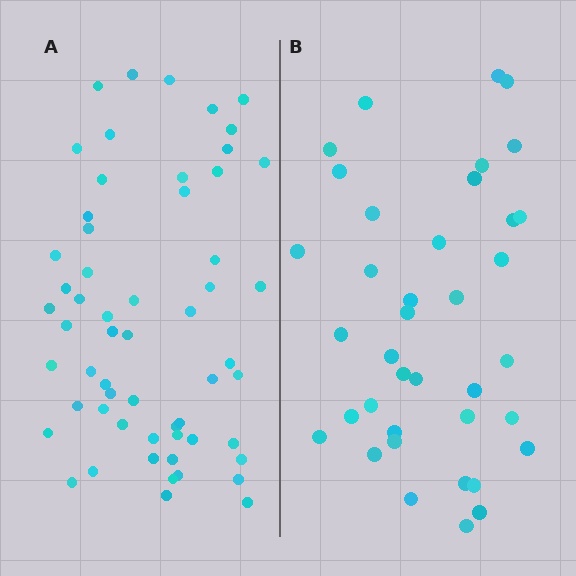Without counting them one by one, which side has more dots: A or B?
Region A (the left region) has more dots.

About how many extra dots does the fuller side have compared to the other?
Region A has approximately 20 more dots than region B.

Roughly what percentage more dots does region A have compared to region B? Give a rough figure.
About 55% more.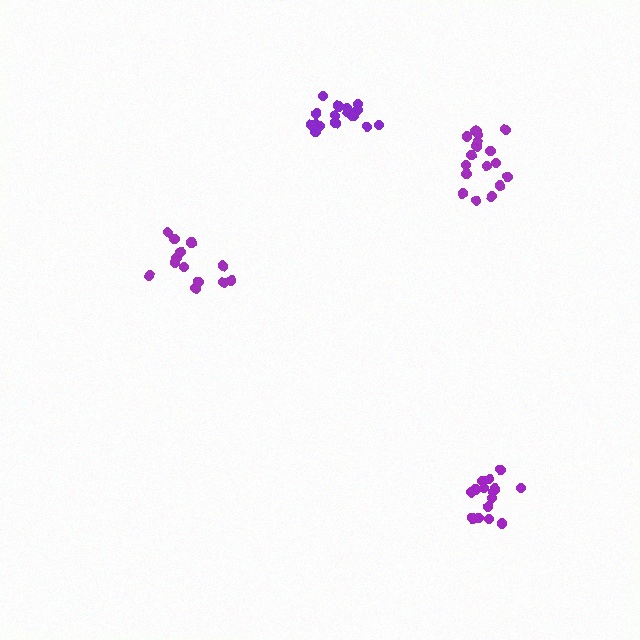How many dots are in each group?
Group 1: 14 dots, Group 2: 15 dots, Group 3: 18 dots, Group 4: 17 dots (64 total).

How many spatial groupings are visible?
There are 4 spatial groupings.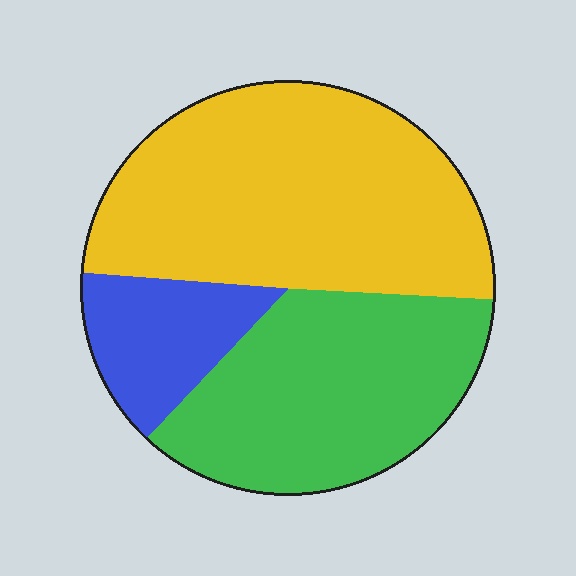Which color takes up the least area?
Blue, at roughly 15%.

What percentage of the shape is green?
Green covers 36% of the shape.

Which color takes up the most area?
Yellow, at roughly 50%.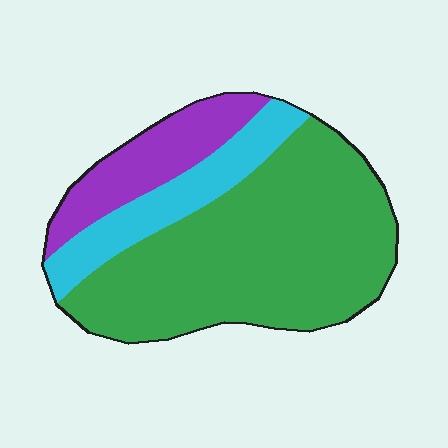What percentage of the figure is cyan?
Cyan covers about 20% of the figure.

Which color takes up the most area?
Green, at roughly 65%.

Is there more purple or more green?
Green.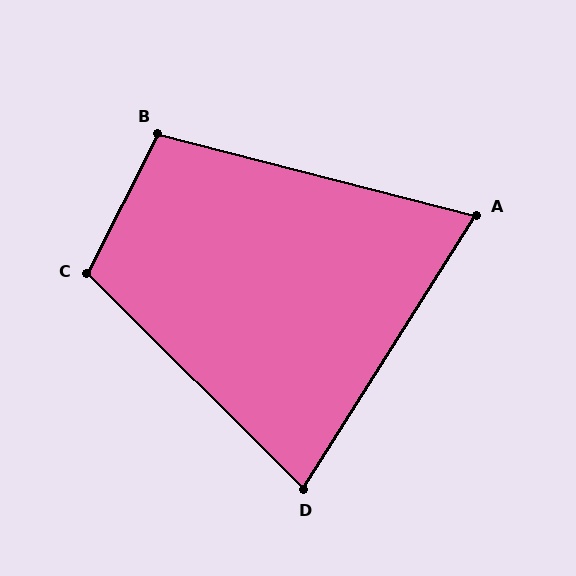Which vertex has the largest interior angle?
C, at approximately 108 degrees.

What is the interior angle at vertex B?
Approximately 103 degrees (obtuse).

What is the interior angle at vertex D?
Approximately 77 degrees (acute).